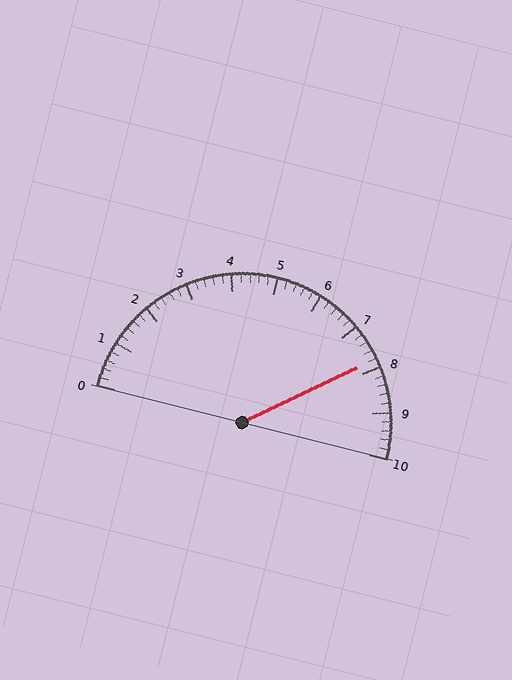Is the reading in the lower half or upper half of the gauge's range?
The reading is in the upper half of the range (0 to 10).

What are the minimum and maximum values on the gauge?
The gauge ranges from 0 to 10.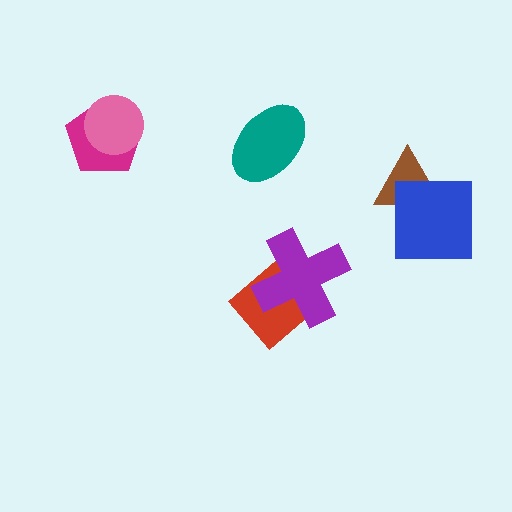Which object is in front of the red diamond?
The purple cross is in front of the red diamond.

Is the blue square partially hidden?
No, no other shape covers it.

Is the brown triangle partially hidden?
Yes, it is partially covered by another shape.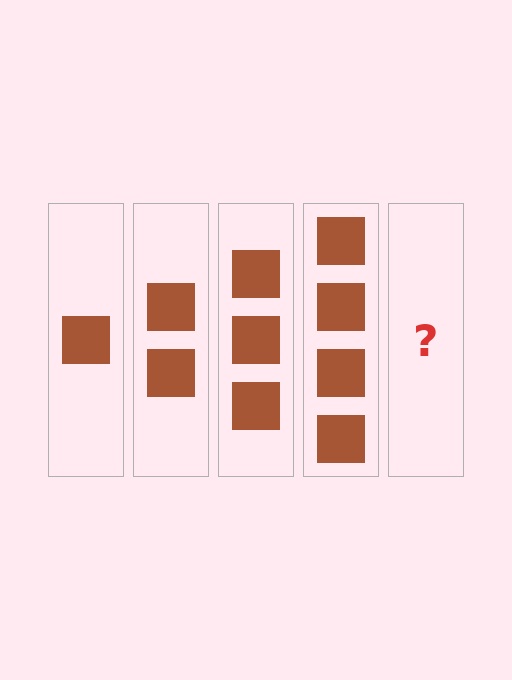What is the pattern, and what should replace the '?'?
The pattern is that each step adds one more square. The '?' should be 5 squares.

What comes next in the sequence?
The next element should be 5 squares.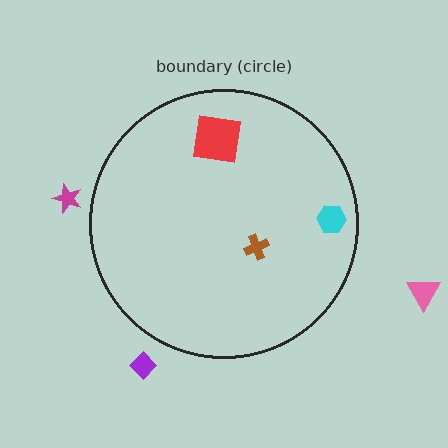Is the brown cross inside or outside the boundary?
Inside.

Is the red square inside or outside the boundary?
Inside.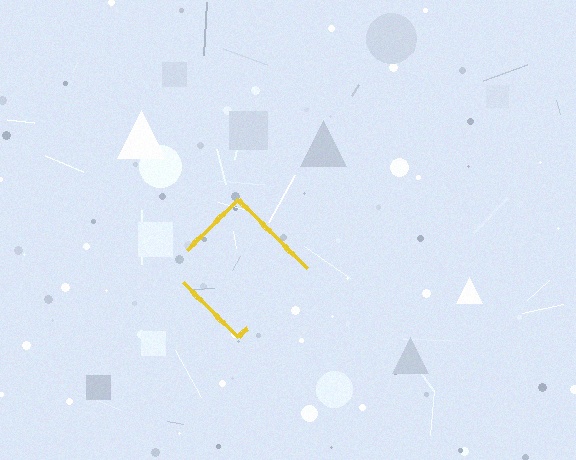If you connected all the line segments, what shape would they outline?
They would outline a diamond.